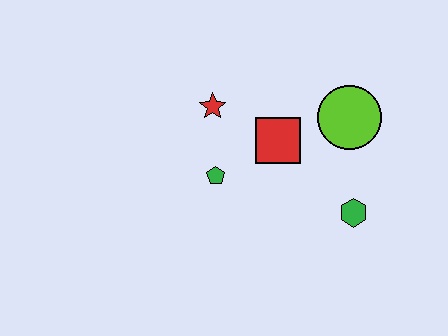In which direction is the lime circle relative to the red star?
The lime circle is to the right of the red star.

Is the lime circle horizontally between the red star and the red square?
No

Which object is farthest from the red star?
The green hexagon is farthest from the red star.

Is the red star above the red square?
Yes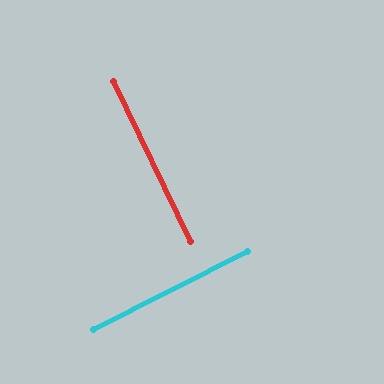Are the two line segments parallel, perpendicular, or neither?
Perpendicular — they meet at approximately 89°.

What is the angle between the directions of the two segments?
Approximately 89 degrees.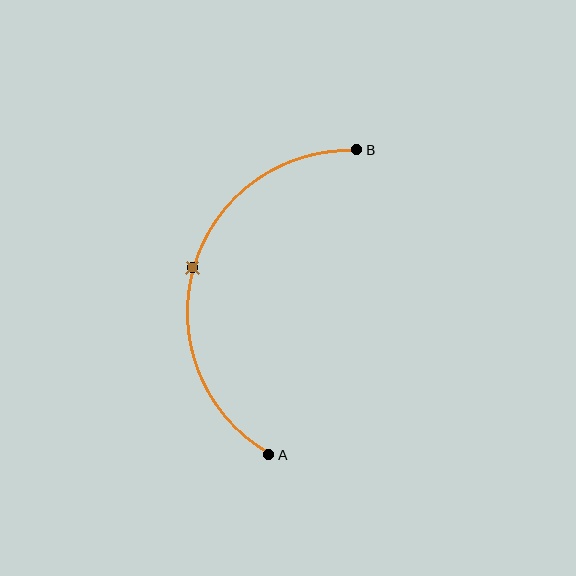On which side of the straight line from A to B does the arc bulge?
The arc bulges to the left of the straight line connecting A and B.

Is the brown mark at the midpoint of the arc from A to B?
Yes. The brown mark lies on the arc at equal arc-length from both A and B — it is the arc midpoint.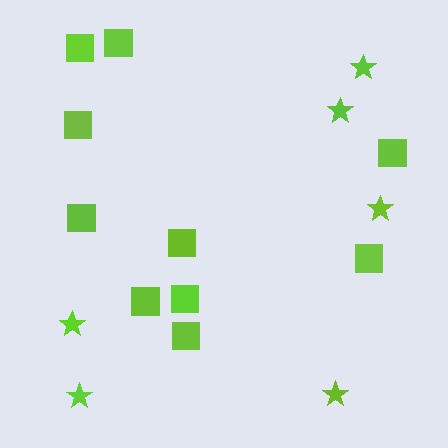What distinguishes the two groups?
There are 2 groups: one group of stars (6) and one group of squares (10).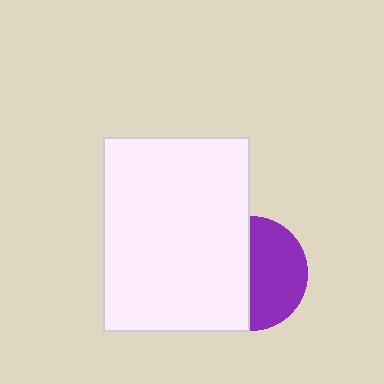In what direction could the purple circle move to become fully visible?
The purple circle could move right. That would shift it out from behind the white rectangle entirely.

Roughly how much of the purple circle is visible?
About half of it is visible (roughly 52%).